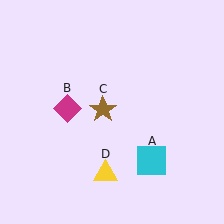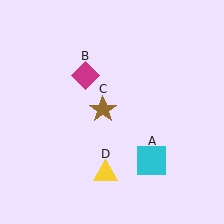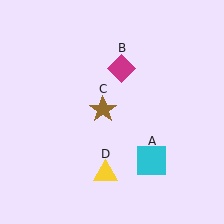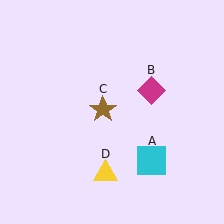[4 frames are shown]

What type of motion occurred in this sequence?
The magenta diamond (object B) rotated clockwise around the center of the scene.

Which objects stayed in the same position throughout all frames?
Cyan square (object A) and brown star (object C) and yellow triangle (object D) remained stationary.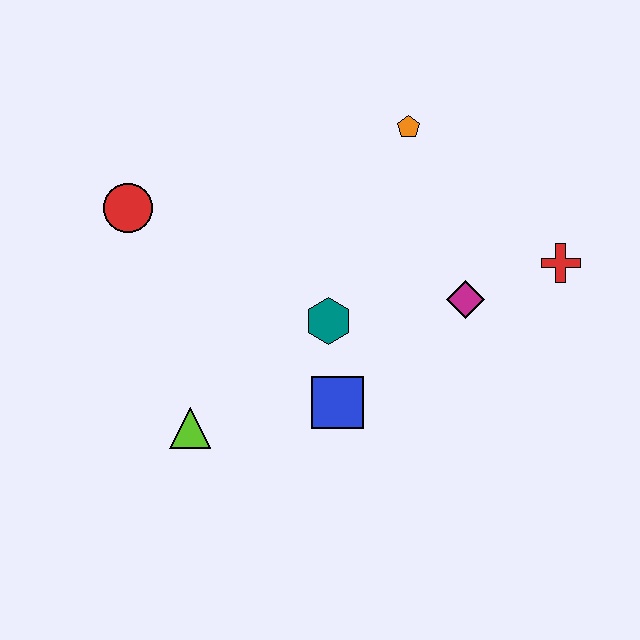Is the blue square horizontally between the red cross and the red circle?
Yes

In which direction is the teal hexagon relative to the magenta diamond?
The teal hexagon is to the left of the magenta diamond.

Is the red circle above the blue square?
Yes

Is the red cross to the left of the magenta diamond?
No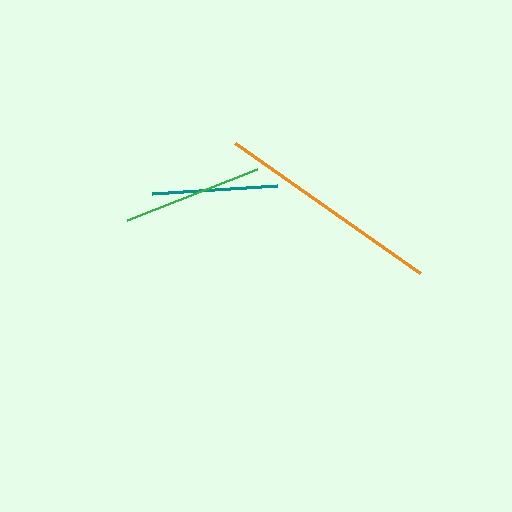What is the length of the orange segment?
The orange segment is approximately 226 pixels long.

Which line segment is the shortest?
The teal line is the shortest at approximately 125 pixels.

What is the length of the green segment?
The green segment is approximately 139 pixels long.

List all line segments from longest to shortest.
From longest to shortest: orange, green, teal.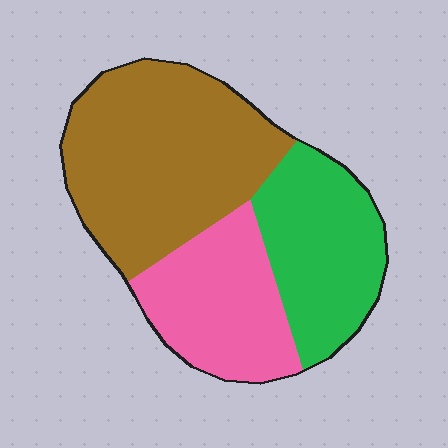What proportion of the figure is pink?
Pink takes up between a sixth and a third of the figure.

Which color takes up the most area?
Brown, at roughly 45%.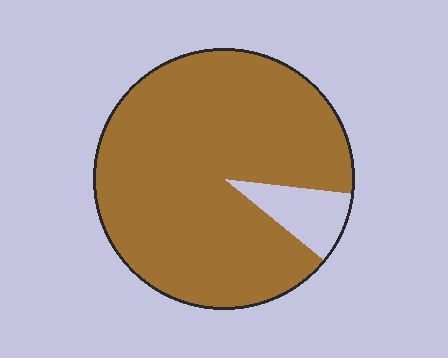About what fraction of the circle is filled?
About nine tenths (9/10).